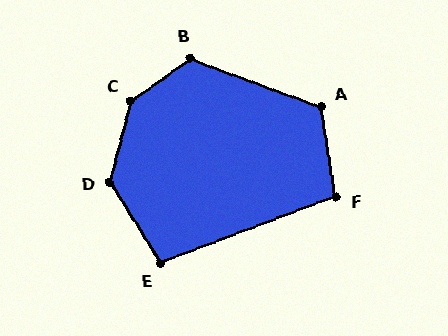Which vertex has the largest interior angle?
C, at approximately 140 degrees.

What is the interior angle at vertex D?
Approximately 134 degrees (obtuse).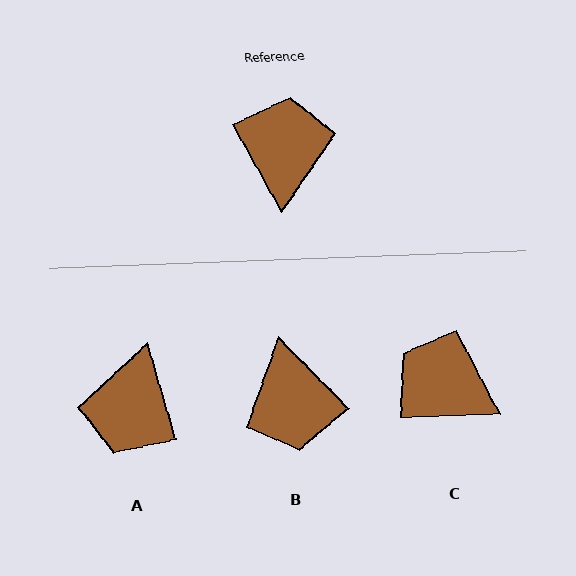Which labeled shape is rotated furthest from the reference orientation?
A, about 167 degrees away.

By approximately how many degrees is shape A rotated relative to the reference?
Approximately 167 degrees counter-clockwise.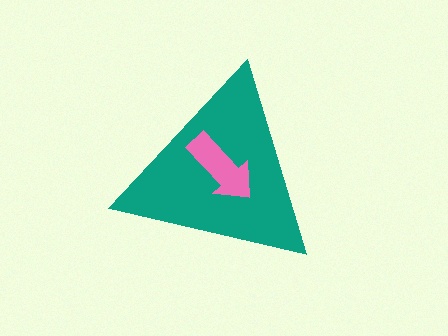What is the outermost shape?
The teal triangle.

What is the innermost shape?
The pink arrow.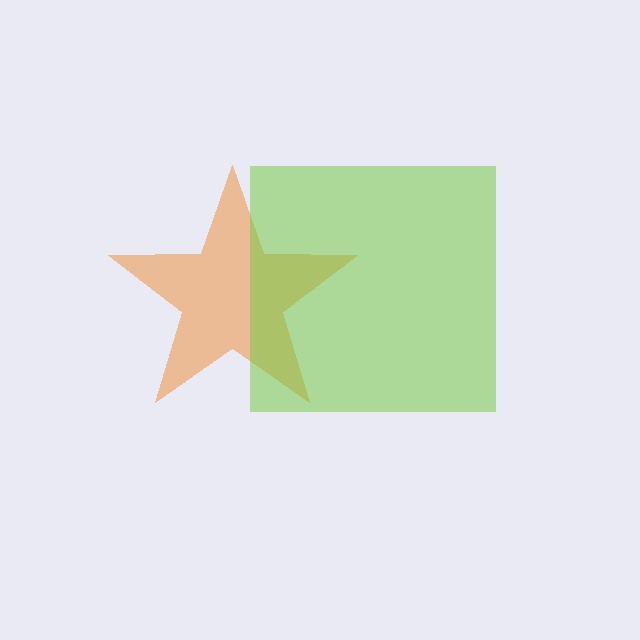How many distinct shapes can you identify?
There are 2 distinct shapes: an orange star, a lime square.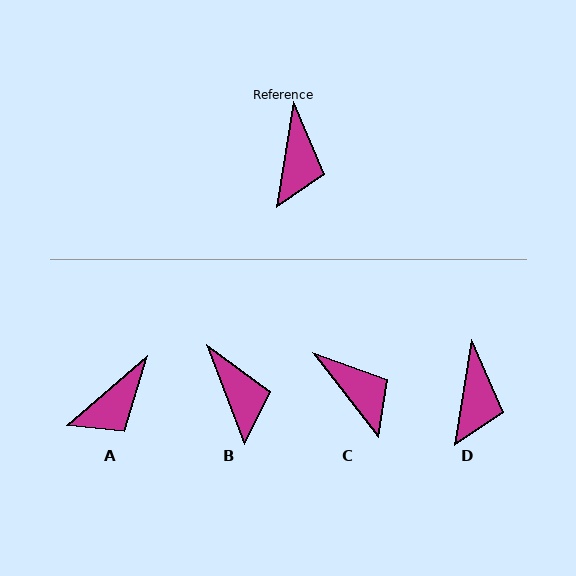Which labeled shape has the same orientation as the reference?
D.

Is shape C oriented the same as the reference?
No, it is off by about 47 degrees.